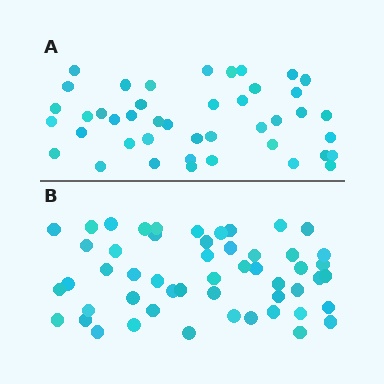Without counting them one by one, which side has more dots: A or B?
Region B (the bottom region) has more dots.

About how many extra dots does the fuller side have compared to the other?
Region B has roughly 8 or so more dots than region A.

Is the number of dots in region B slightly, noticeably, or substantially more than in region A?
Region B has only slightly more — the two regions are fairly close. The ratio is roughly 1.2 to 1.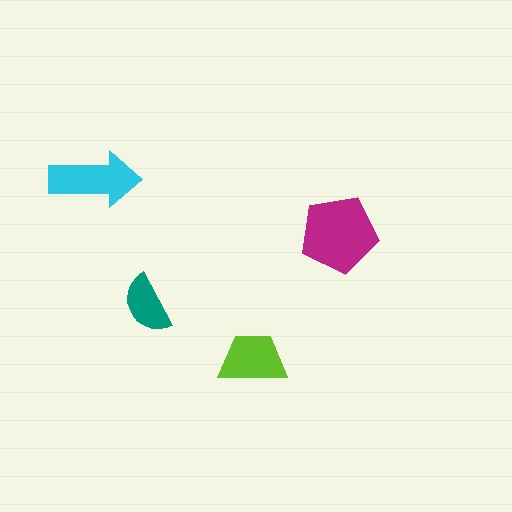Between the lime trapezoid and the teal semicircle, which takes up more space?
The lime trapezoid.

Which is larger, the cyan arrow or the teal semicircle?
The cyan arrow.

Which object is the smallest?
The teal semicircle.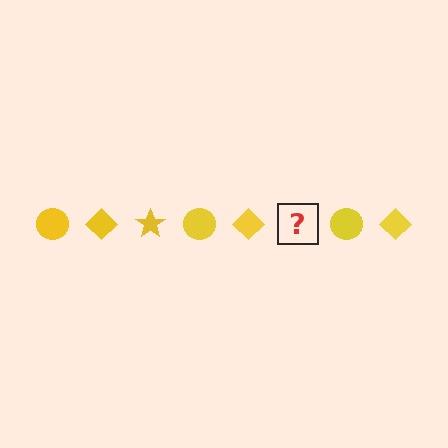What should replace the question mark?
The question mark should be replaced with a yellow star.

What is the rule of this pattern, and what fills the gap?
The rule is that the pattern cycles through circle, diamond, star shapes in yellow. The gap should be filled with a yellow star.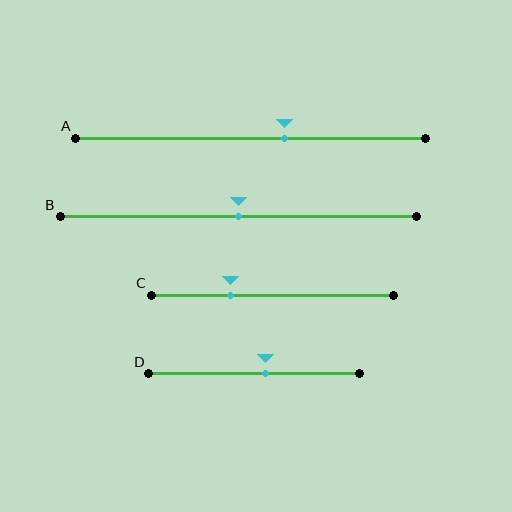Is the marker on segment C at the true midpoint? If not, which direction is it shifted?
No, the marker on segment C is shifted to the left by about 17% of the segment length.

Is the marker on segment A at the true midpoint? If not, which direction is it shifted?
No, the marker on segment A is shifted to the right by about 10% of the segment length.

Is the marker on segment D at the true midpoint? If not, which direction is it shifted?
No, the marker on segment D is shifted to the right by about 5% of the segment length.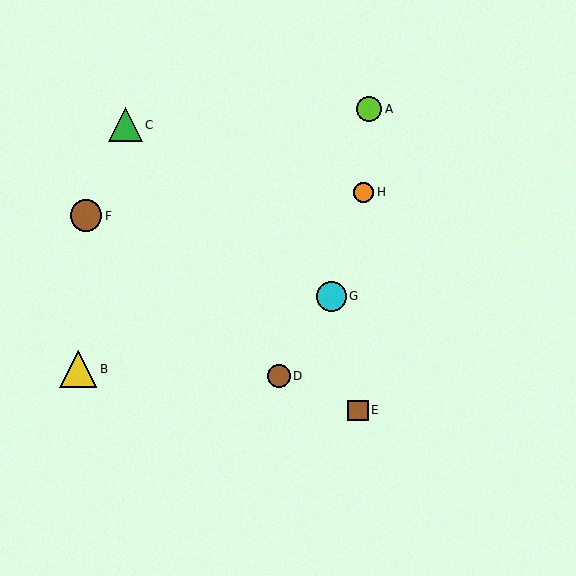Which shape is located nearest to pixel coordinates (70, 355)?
The yellow triangle (labeled B) at (78, 369) is nearest to that location.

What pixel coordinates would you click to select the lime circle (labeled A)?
Click at (369, 109) to select the lime circle A.